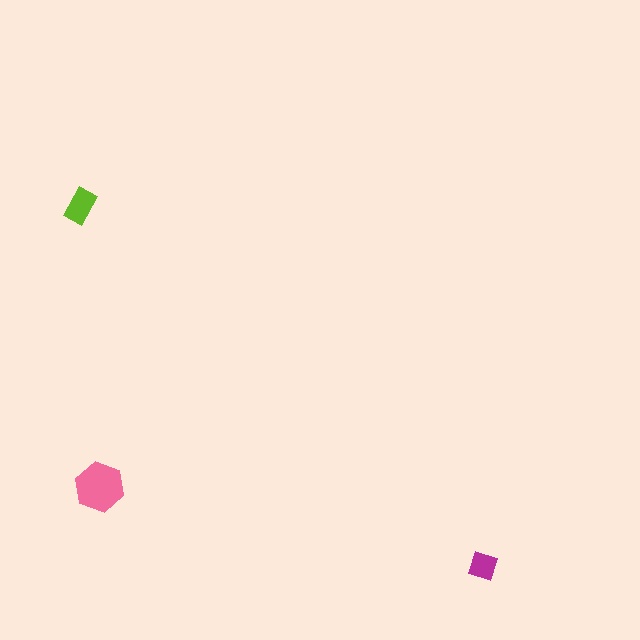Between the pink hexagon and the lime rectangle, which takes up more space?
The pink hexagon.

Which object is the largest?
The pink hexagon.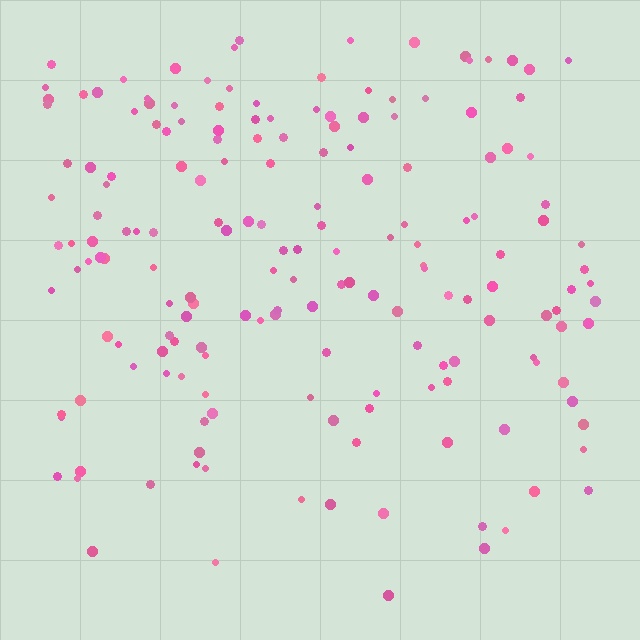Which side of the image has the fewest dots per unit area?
The bottom.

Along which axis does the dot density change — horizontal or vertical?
Vertical.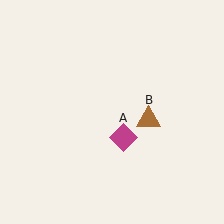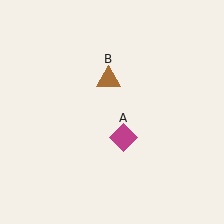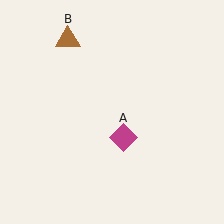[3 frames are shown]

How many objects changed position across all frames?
1 object changed position: brown triangle (object B).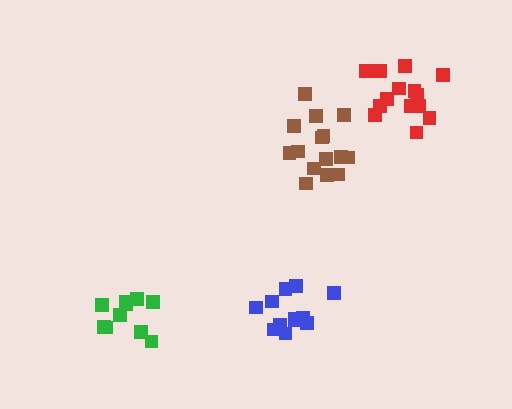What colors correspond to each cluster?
The clusters are colored: blue, green, red, brown.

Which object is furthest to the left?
The green cluster is leftmost.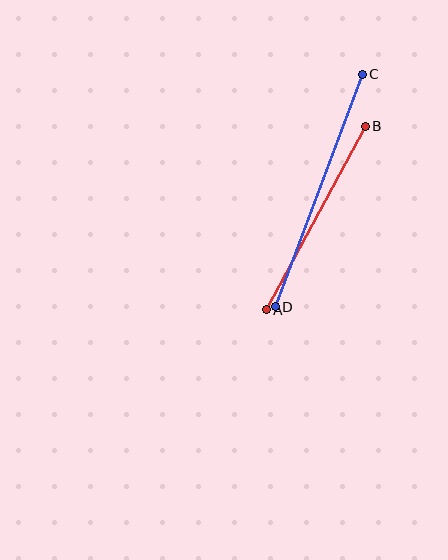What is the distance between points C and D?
The distance is approximately 248 pixels.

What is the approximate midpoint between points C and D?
The midpoint is at approximately (319, 190) pixels.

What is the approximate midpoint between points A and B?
The midpoint is at approximately (316, 218) pixels.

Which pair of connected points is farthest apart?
Points C and D are farthest apart.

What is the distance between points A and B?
The distance is approximately 208 pixels.